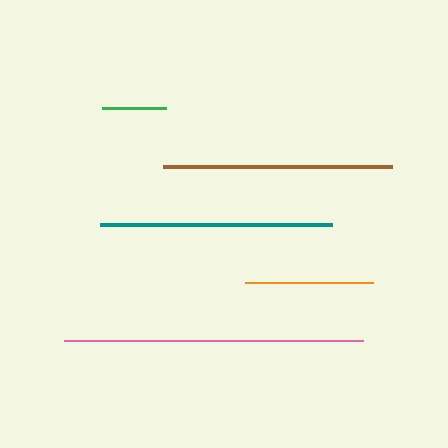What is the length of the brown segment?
The brown segment is approximately 229 pixels long.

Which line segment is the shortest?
The green line is the shortest at approximately 64 pixels.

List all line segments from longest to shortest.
From longest to shortest: pink, teal, brown, orange, green.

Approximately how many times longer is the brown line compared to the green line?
The brown line is approximately 3.6 times the length of the green line.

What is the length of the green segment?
The green segment is approximately 64 pixels long.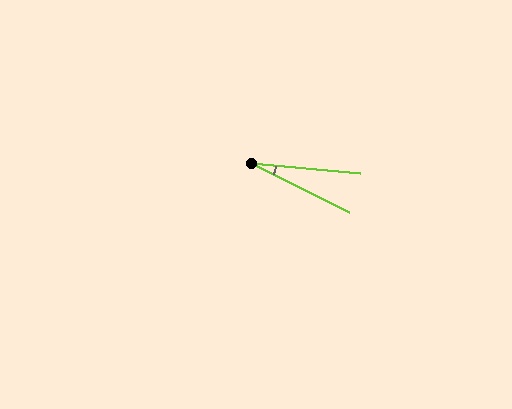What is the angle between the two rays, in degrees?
Approximately 21 degrees.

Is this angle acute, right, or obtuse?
It is acute.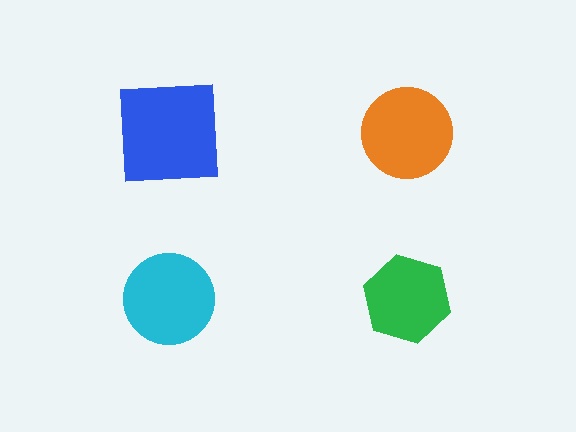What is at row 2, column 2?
A green hexagon.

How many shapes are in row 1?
2 shapes.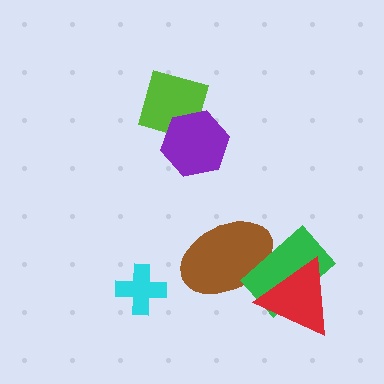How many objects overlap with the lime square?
1 object overlaps with the lime square.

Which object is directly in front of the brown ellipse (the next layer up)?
The green rectangle is directly in front of the brown ellipse.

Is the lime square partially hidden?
Yes, it is partially covered by another shape.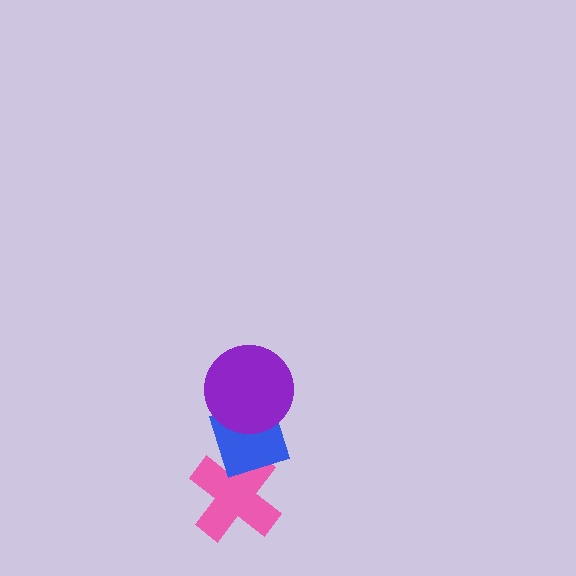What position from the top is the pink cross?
The pink cross is 3rd from the top.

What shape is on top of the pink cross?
The blue diamond is on top of the pink cross.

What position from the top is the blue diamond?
The blue diamond is 2nd from the top.